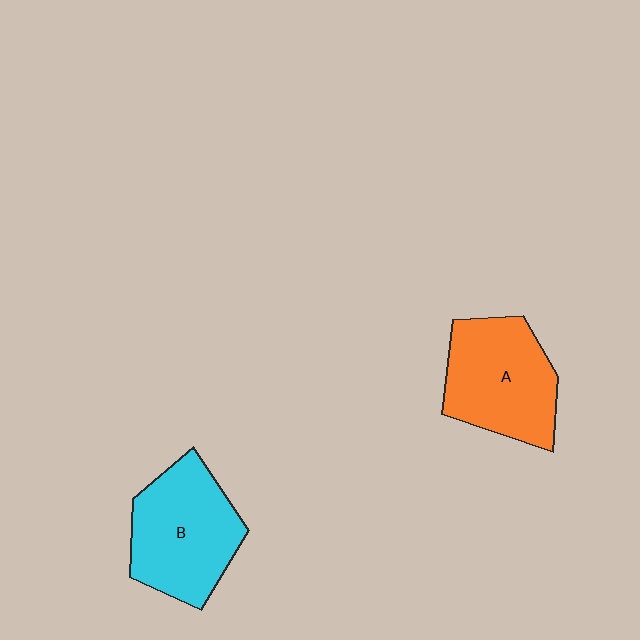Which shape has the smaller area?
Shape A (orange).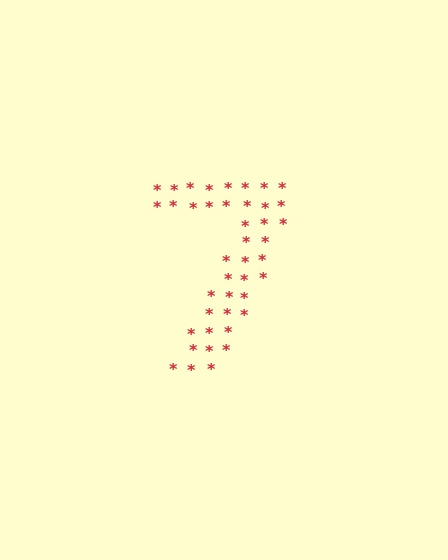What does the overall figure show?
The overall figure shows the digit 7.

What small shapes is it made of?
It is made of small asterisks.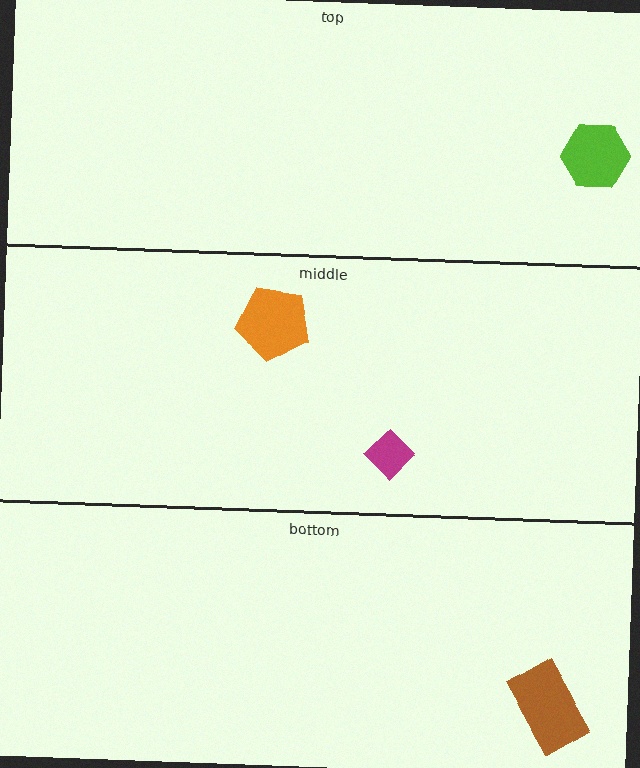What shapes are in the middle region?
The orange pentagon, the magenta diamond.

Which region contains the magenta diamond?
The middle region.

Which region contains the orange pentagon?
The middle region.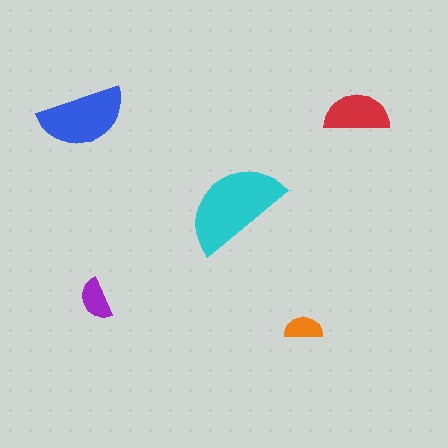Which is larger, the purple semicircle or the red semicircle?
The red one.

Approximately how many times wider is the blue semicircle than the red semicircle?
About 1.5 times wider.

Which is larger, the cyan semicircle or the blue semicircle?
The cyan one.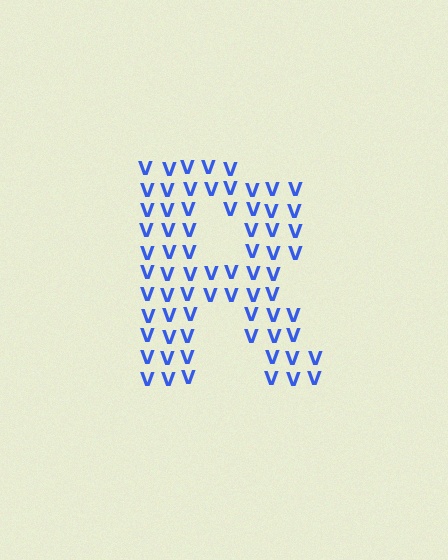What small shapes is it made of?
It is made of small letter V's.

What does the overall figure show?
The overall figure shows the letter R.